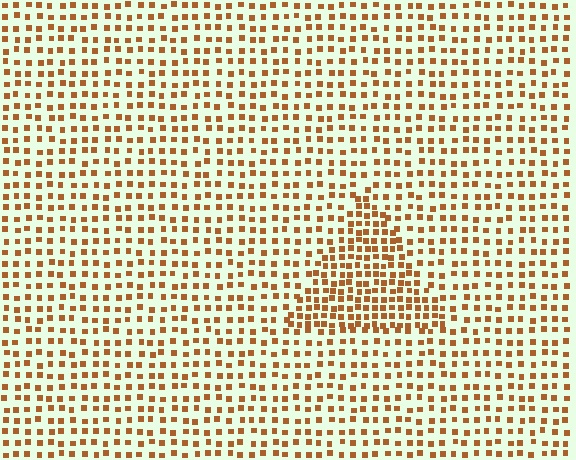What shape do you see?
I see a triangle.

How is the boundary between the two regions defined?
The boundary is defined by a change in element density (approximately 1.8x ratio). All elements are the same color, size, and shape.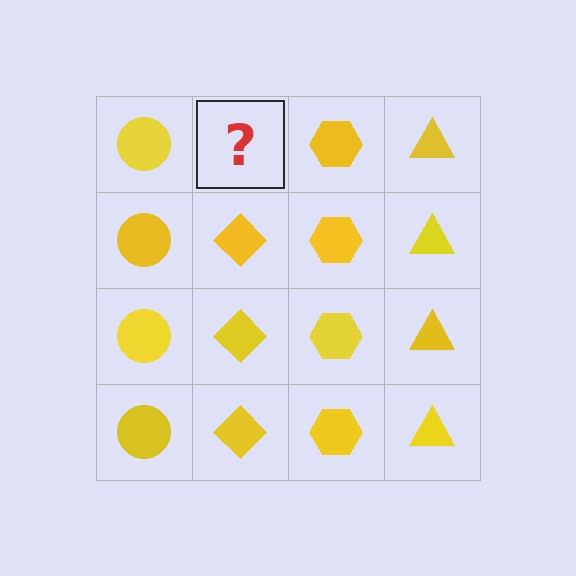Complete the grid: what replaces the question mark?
The question mark should be replaced with a yellow diamond.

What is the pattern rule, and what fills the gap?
The rule is that each column has a consistent shape. The gap should be filled with a yellow diamond.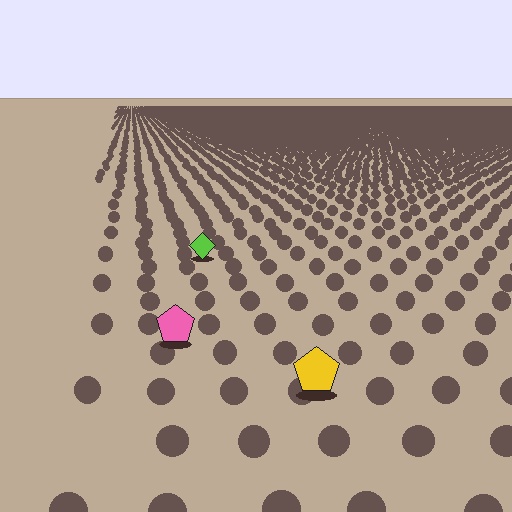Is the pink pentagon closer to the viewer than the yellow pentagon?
No. The yellow pentagon is closer — you can tell from the texture gradient: the ground texture is coarser near it.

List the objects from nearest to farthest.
From nearest to farthest: the yellow pentagon, the pink pentagon, the lime diamond.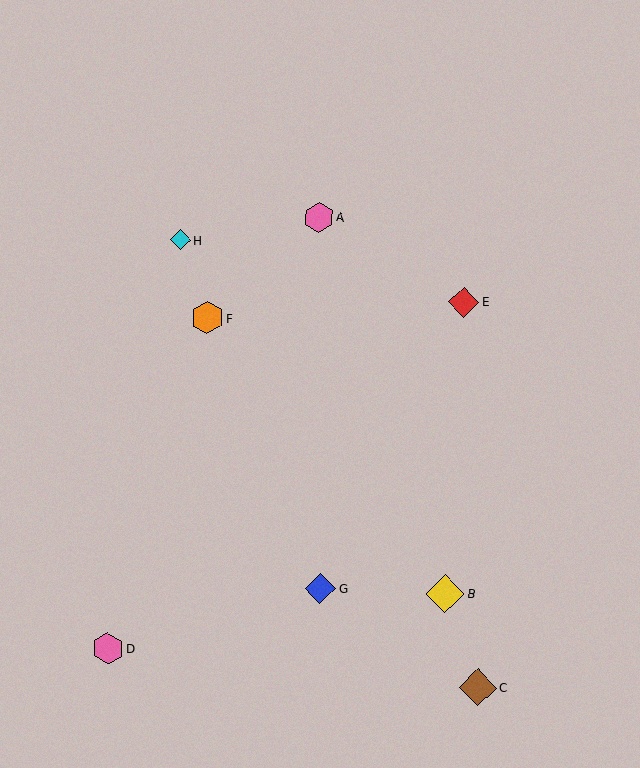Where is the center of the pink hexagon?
The center of the pink hexagon is at (108, 649).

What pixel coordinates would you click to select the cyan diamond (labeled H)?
Click at (180, 240) to select the cyan diamond H.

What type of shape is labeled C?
Shape C is a brown diamond.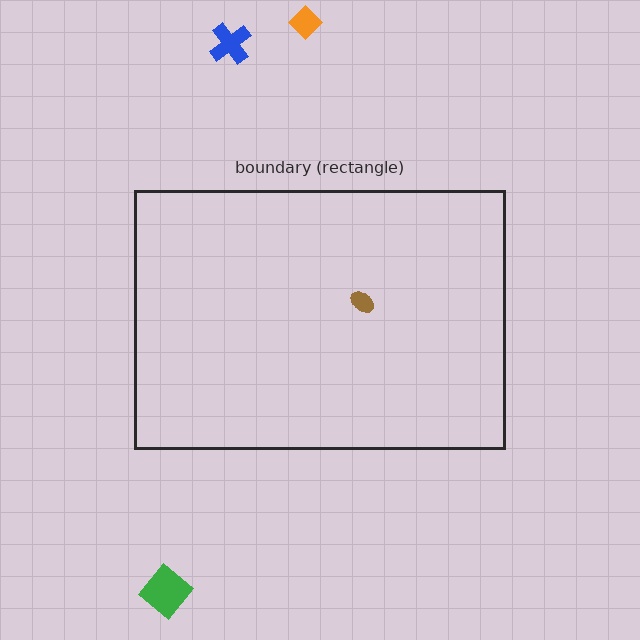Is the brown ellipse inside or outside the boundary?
Inside.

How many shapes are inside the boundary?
1 inside, 3 outside.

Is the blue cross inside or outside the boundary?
Outside.